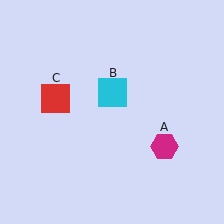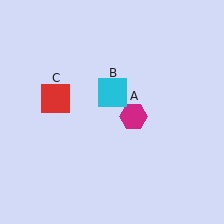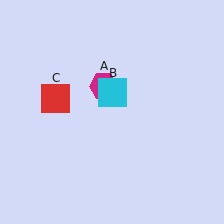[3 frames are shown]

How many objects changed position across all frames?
1 object changed position: magenta hexagon (object A).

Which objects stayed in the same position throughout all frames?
Cyan square (object B) and red square (object C) remained stationary.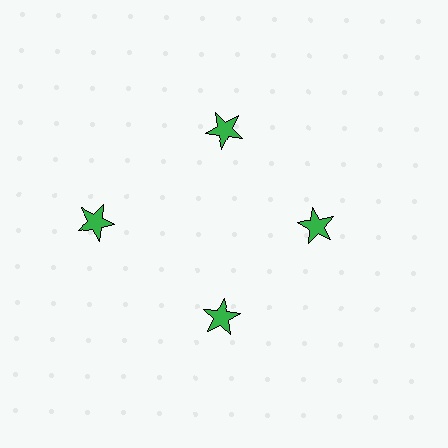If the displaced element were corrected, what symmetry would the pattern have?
It would have 4-fold rotational symmetry — the pattern would map onto itself every 90 degrees.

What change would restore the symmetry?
The symmetry would be restored by moving it inward, back onto the ring so that all 4 stars sit at equal angles and equal distance from the center.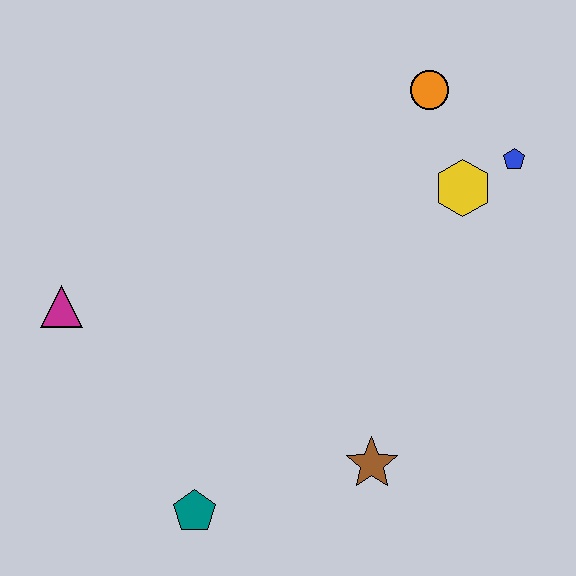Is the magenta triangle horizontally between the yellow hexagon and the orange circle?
No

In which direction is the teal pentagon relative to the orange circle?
The teal pentagon is below the orange circle.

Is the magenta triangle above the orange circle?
No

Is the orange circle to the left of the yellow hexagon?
Yes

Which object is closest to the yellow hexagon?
The blue pentagon is closest to the yellow hexagon.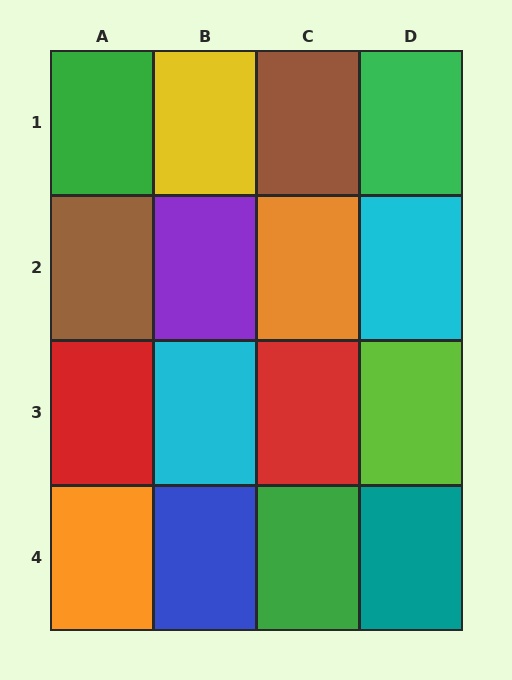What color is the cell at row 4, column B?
Blue.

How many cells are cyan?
2 cells are cyan.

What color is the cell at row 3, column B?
Cyan.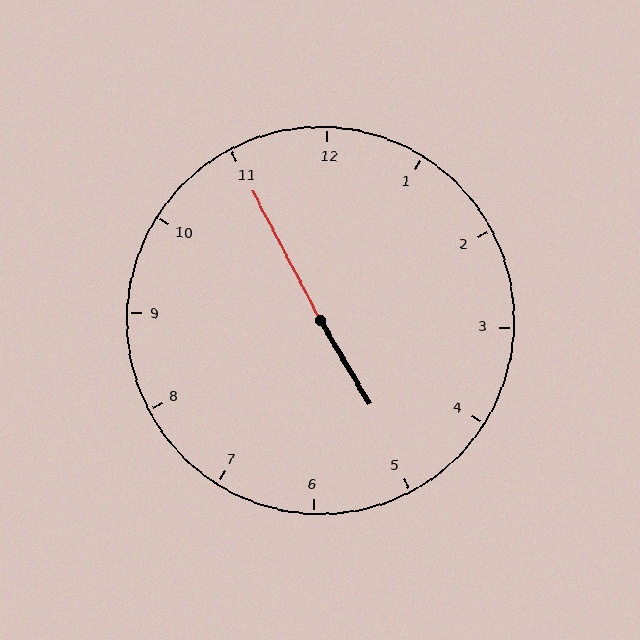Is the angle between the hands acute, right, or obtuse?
It is obtuse.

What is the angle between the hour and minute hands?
Approximately 178 degrees.